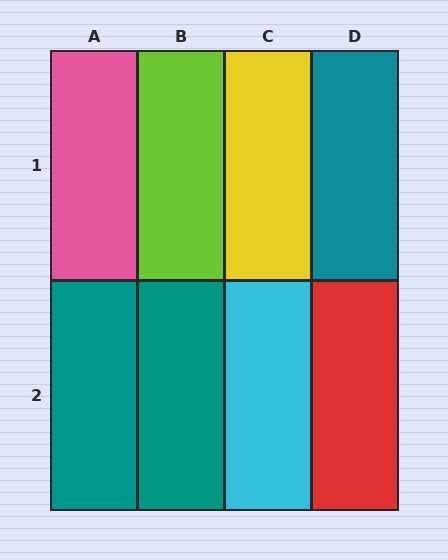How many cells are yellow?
1 cell is yellow.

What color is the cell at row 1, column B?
Lime.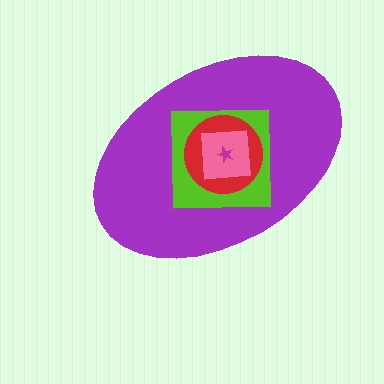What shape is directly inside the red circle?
The pink square.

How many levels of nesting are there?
5.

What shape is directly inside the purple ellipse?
The lime square.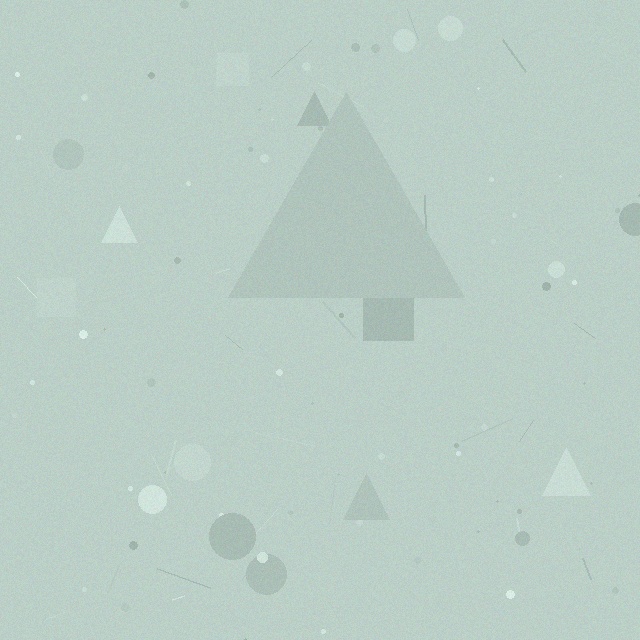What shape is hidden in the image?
A triangle is hidden in the image.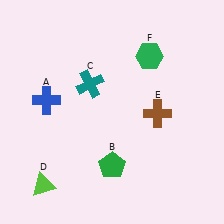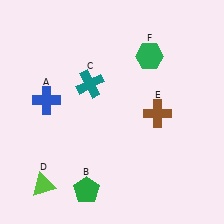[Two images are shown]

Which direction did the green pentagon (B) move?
The green pentagon (B) moved left.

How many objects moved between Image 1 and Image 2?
1 object moved between the two images.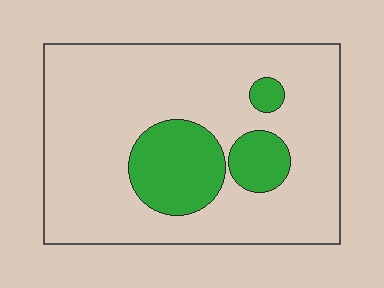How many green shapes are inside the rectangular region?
3.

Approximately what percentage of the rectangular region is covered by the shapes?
Approximately 20%.